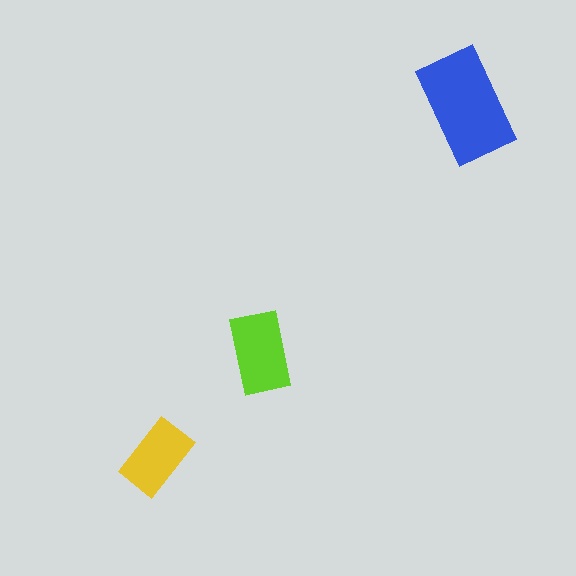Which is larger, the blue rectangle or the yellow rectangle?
The blue one.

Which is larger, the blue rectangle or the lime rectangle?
The blue one.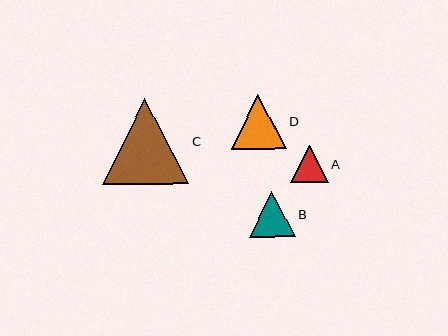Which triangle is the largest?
Triangle C is the largest with a size of approximately 86 pixels.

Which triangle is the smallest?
Triangle A is the smallest with a size of approximately 38 pixels.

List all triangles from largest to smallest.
From largest to smallest: C, D, B, A.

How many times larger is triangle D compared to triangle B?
Triangle D is approximately 1.2 times the size of triangle B.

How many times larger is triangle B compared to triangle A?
Triangle B is approximately 1.2 times the size of triangle A.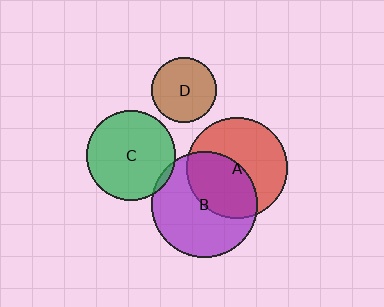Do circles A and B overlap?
Yes.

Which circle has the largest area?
Circle B (purple).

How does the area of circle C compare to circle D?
Approximately 1.9 times.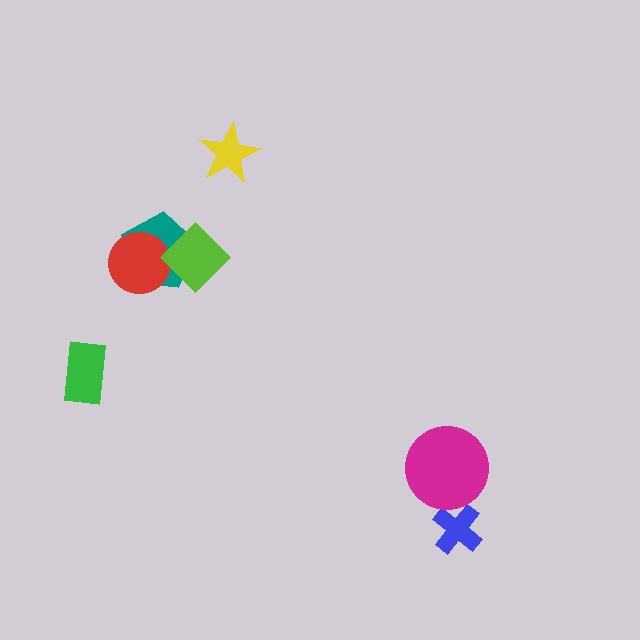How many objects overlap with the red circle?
2 objects overlap with the red circle.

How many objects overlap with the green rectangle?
0 objects overlap with the green rectangle.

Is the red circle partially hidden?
Yes, it is partially covered by another shape.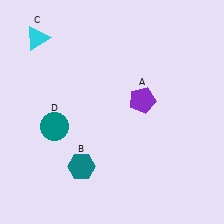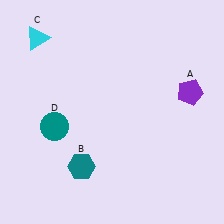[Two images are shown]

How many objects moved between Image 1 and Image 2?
1 object moved between the two images.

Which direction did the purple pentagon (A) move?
The purple pentagon (A) moved right.